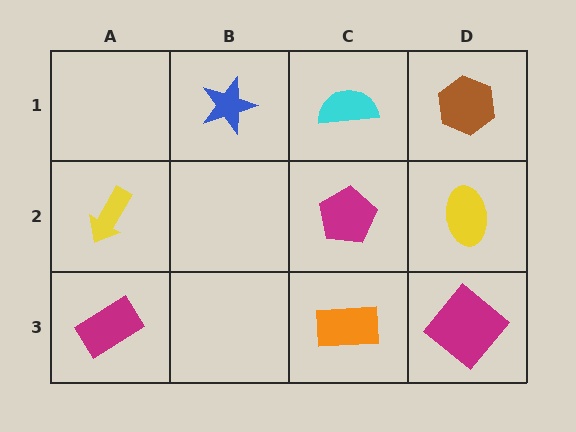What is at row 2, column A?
A yellow arrow.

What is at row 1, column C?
A cyan semicircle.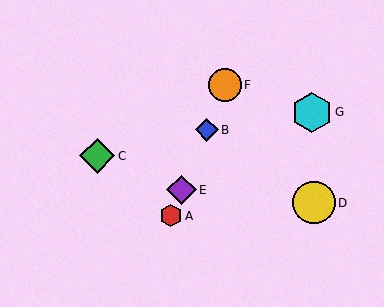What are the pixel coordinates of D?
Object D is at (314, 203).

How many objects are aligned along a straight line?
4 objects (A, B, E, F) are aligned along a straight line.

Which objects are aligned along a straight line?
Objects A, B, E, F are aligned along a straight line.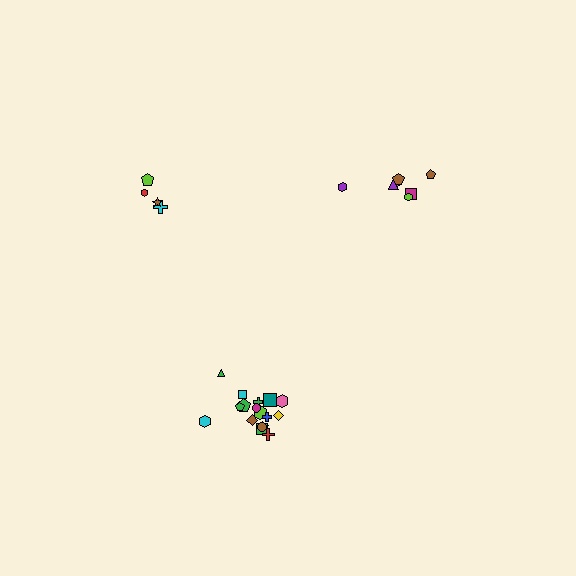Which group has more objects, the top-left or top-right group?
The top-right group.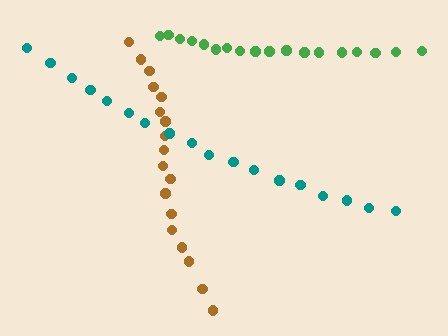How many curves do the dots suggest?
There are 3 distinct paths.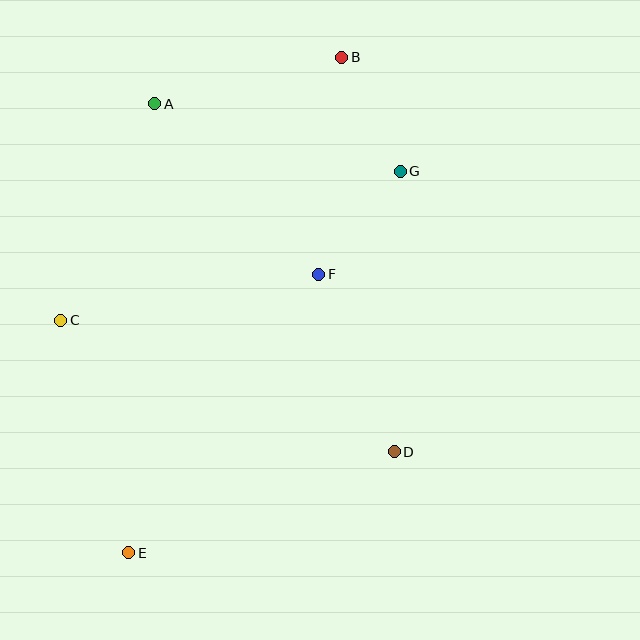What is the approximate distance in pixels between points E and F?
The distance between E and F is approximately 337 pixels.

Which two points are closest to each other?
Points B and G are closest to each other.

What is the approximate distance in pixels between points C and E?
The distance between C and E is approximately 242 pixels.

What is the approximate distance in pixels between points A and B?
The distance between A and B is approximately 193 pixels.